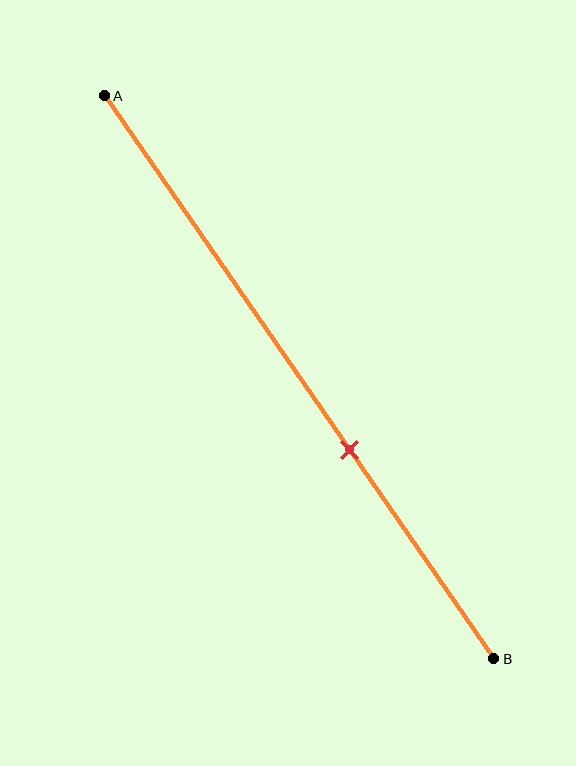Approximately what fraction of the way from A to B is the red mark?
The red mark is approximately 65% of the way from A to B.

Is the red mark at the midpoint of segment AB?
No, the mark is at about 65% from A, not at the 50% midpoint.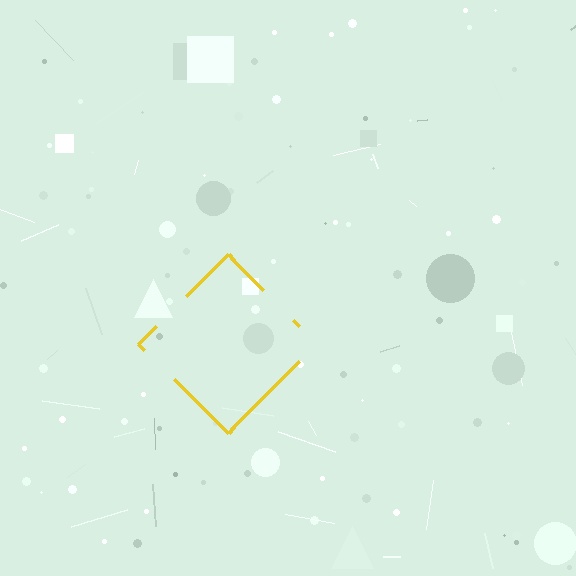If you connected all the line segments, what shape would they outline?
They would outline a diamond.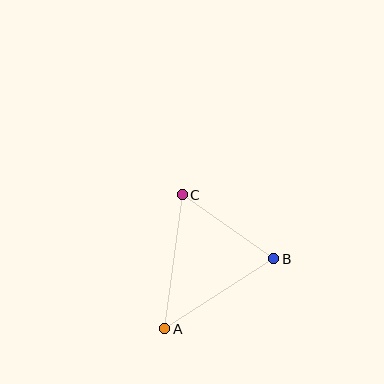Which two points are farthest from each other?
Points A and C are farthest from each other.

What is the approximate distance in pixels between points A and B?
The distance between A and B is approximately 129 pixels.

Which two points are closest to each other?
Points B and C are closest to each other.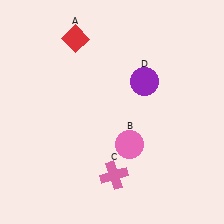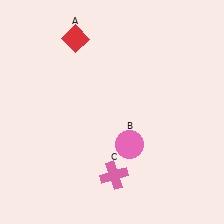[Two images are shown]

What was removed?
The purple circle (D) was removed in Image 2.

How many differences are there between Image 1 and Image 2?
There is 1 difference between the two images.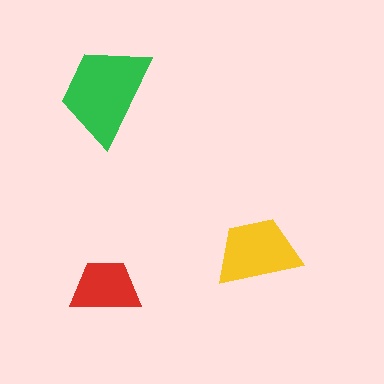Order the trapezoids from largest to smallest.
the green one, the yellow one, the red one.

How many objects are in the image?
There are 3 objects in the image.